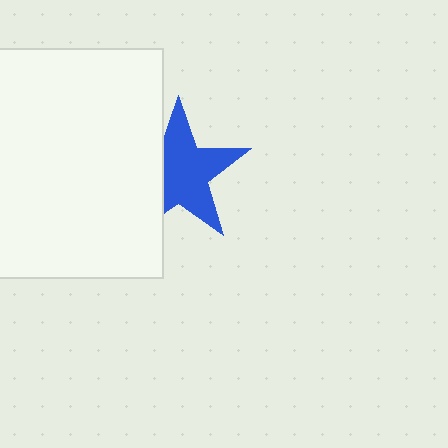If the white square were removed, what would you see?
You would see the complete blue star.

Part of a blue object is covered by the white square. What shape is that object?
It is a star.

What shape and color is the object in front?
The object in front is a white square.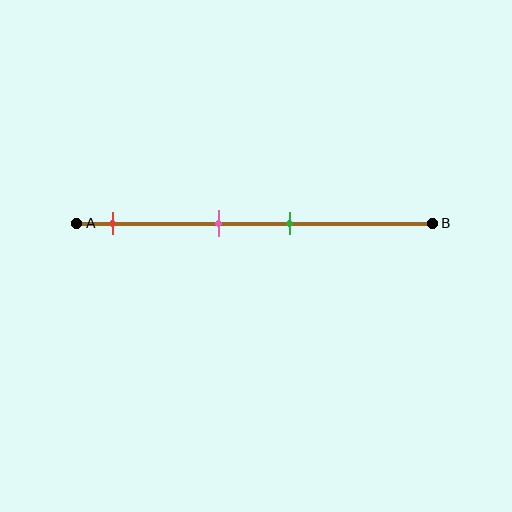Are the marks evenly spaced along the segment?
No, the marks are not evenly spaced.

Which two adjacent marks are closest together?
The pink and green marks are the closest adjacent pair.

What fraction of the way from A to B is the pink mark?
The pink mark is approximately 40% (0.4) of the way from A to B.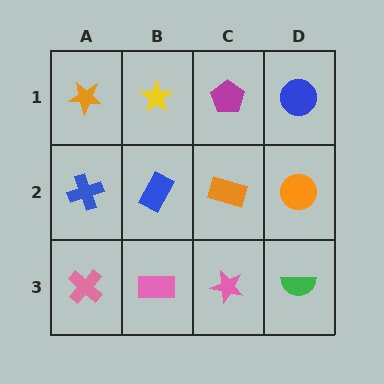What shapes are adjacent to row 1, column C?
An orange rectangle (row 2, column C), a yellow star (row 1, column B), a blue circle (row 1, column D).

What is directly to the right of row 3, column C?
A green semicircle.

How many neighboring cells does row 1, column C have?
3.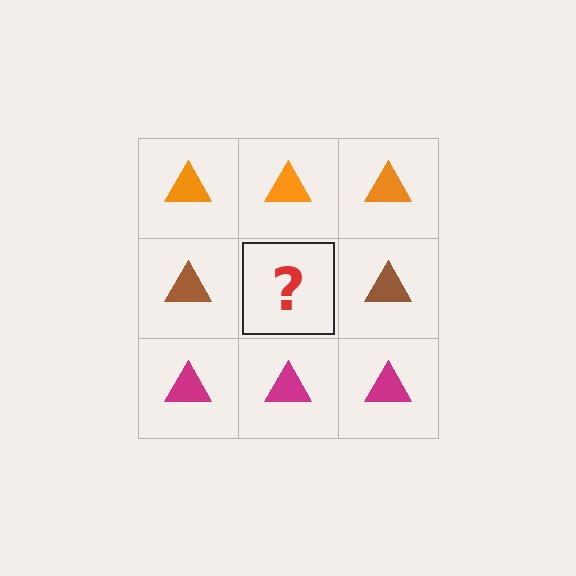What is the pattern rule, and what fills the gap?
The rule is that each row has a consistent color. The gap should be filled with a brown triangle.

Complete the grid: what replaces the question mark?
The question mark should be replaced with a brown triangle.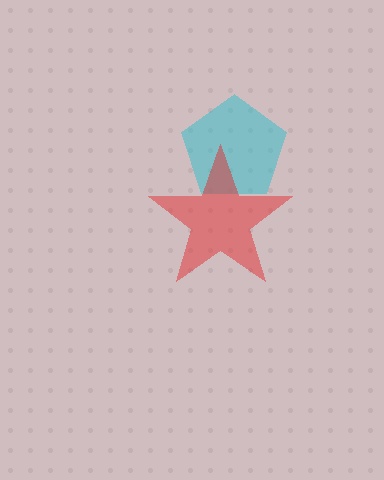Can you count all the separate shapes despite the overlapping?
Yes, there are 2 separate shapes.